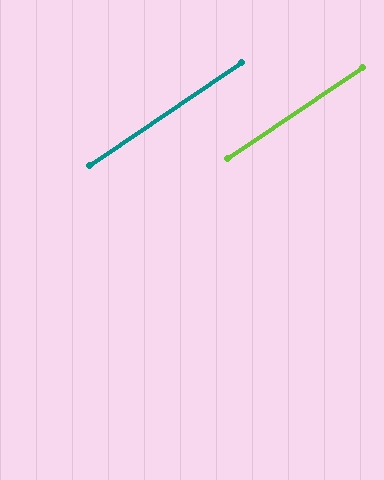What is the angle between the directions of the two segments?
Approximately 1 degree.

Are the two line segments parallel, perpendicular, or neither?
Parallel — their directions differ by only 0.5°.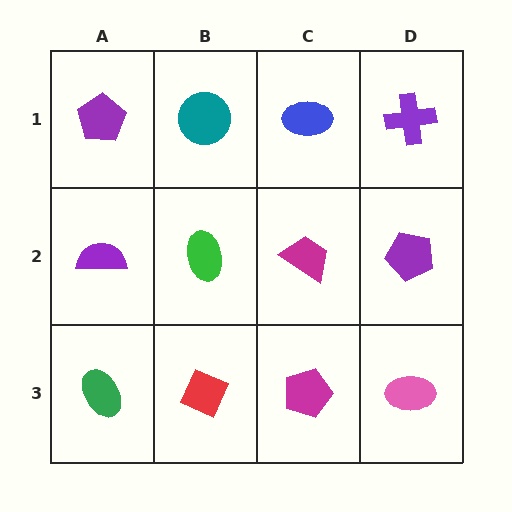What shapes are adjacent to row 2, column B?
A teal circle (row 1, column B), a red diamond (row 3, column B), a purple semicircle (row 2, column A), a magenta trapezoid (row 2, column C).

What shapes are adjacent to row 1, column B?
A green ellipse (row 2, column B), a purple pentagon (row 1, column A), a blue ellipse (row 1, column C).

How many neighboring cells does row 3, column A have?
2.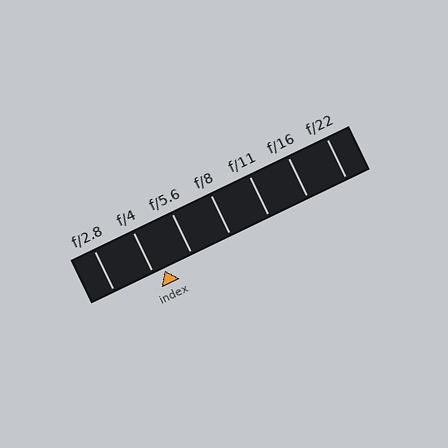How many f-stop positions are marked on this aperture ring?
There are 7 f-stop positions marked.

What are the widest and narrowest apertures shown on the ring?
The widest aperture shown is f/2.8 and the narrowest is f/22.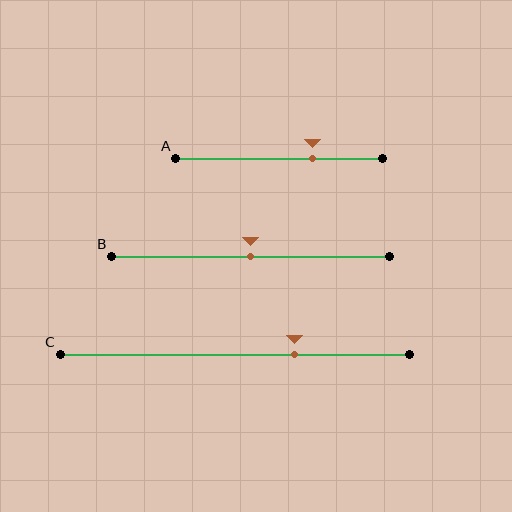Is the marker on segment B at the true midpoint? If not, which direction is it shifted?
Yes, the marker on segment B is at the true midpoint.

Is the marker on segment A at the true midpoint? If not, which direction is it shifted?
No, the marker on segment A is shifted to the right by about 16% of the segment length.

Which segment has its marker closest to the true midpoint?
Segment B has its marker closest to the true midpoint.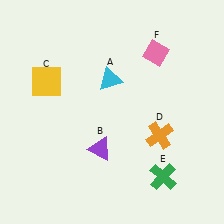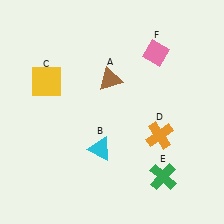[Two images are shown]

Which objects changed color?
A changed from cyan to brown. B changed from purple to cyan.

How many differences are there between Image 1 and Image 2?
There are 2 differences between the two images.